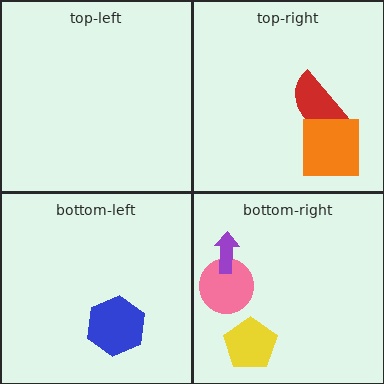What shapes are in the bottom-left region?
The blue hexagon.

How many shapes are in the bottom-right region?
3.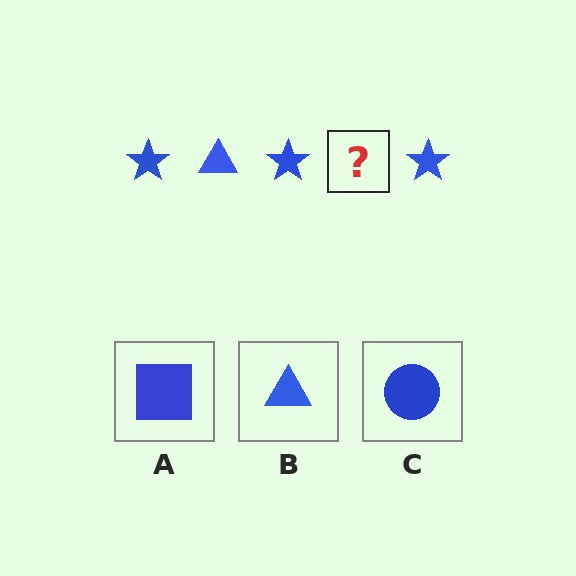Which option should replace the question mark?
Option B.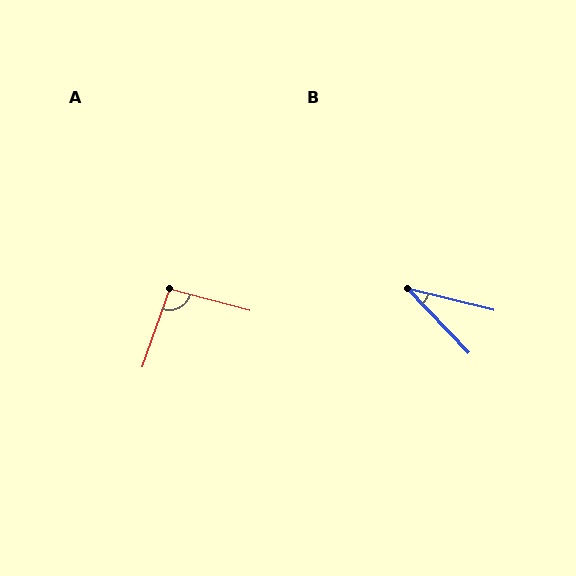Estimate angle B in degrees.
Approximately 32 degrees.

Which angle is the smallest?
B, at approximately 32 degrees.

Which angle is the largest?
A, at approximately 94 degrees.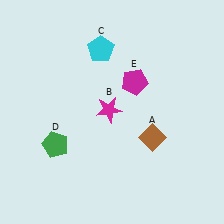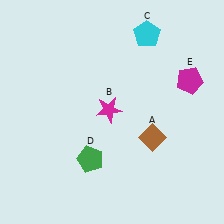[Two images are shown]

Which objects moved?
The objects that moved are: the cyan pentagon (C), the green pentagon (D), the magenta pentagon (E).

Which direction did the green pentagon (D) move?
The green pentagon (D) moved right.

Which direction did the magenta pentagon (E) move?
The magenta pentagon (E) moved right.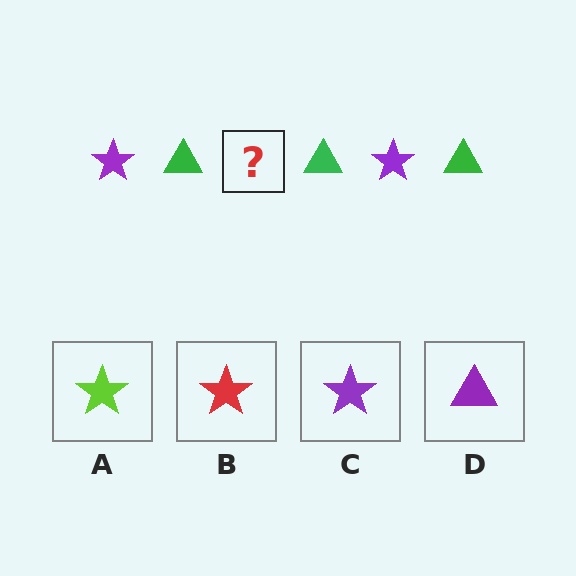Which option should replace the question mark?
Option C.